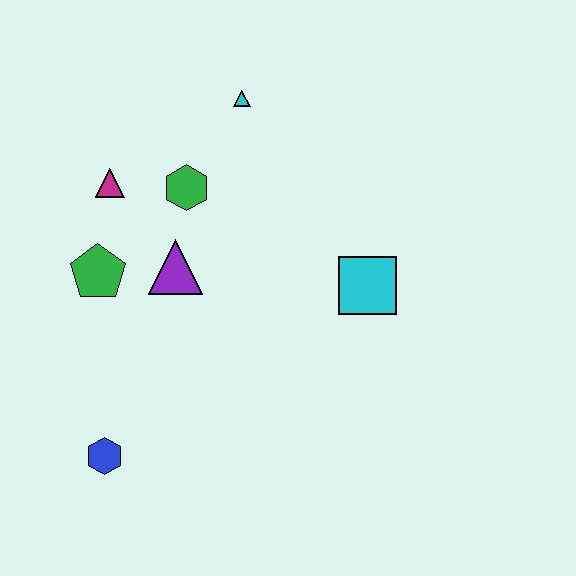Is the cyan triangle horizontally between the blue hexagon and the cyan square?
Yes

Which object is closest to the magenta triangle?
The green hexagon is closest to the magenta triangle.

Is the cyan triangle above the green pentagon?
Yes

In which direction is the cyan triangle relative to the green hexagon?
The cyan triangle is above the green hexagon.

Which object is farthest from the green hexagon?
The blue hexagon is farthest from the green hexagon.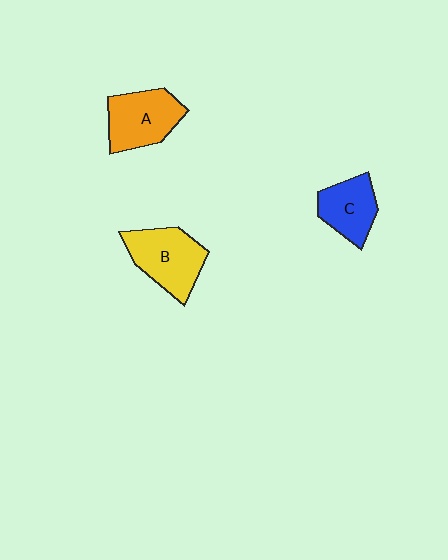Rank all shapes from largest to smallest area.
From largest to smallest: B (yellow), A (orange), C (blue).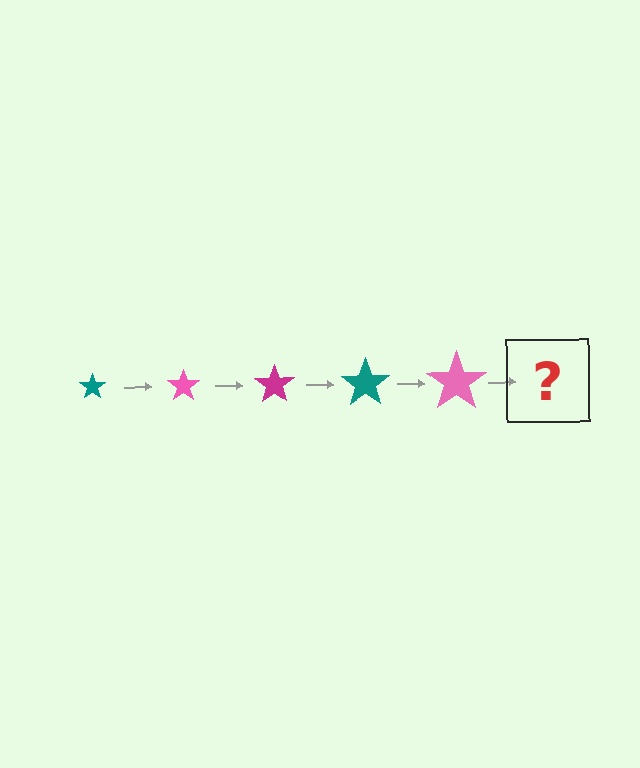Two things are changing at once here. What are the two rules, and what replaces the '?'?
The two rules are that the star grows larger each step and the color cycles through teal, pink, and magenta. The '?' should be a magenta star, larger than the previous one.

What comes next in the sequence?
The next element should be a magenta star, larger than the previous one.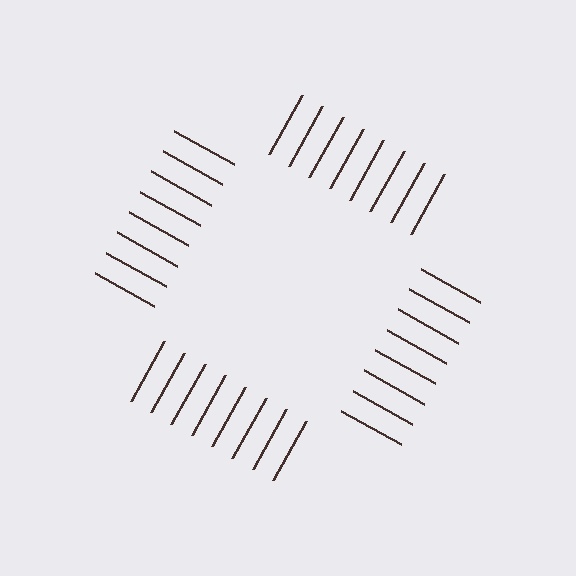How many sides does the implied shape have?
4 sides — the line-ends trace a square.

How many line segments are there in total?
32 — 8 along each of the 4 edges.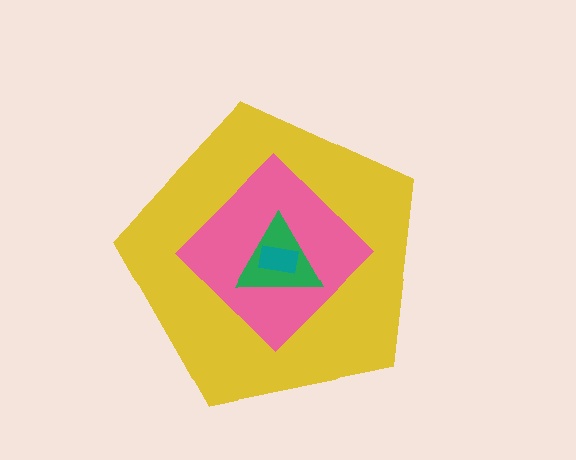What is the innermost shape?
The teal rectangle.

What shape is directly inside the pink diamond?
The green triangle.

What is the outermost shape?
The yellow pentagon.